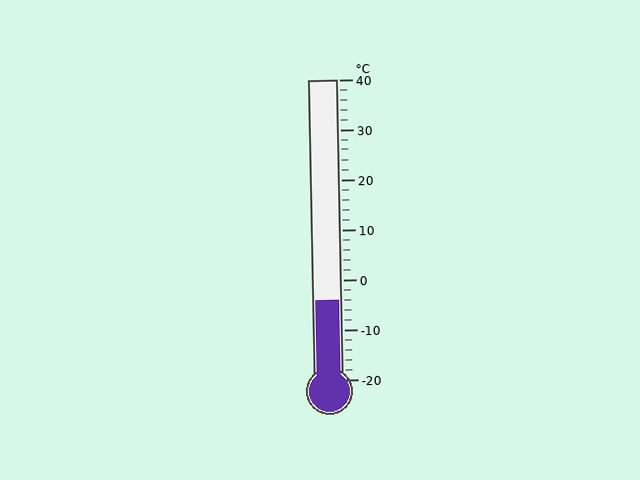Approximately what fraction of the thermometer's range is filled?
The thermometer is filled to approximately 25% of its range.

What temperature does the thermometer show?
The thermometer shows approximately -4°C.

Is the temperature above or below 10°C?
The temperature is below 10°C.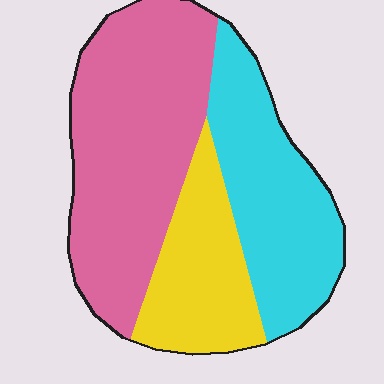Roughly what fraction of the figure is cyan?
Cyan takes up between a quarter and a half of the figure.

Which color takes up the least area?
Yellow, at roughly 20%.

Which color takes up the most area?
Pink, at roughly 45%.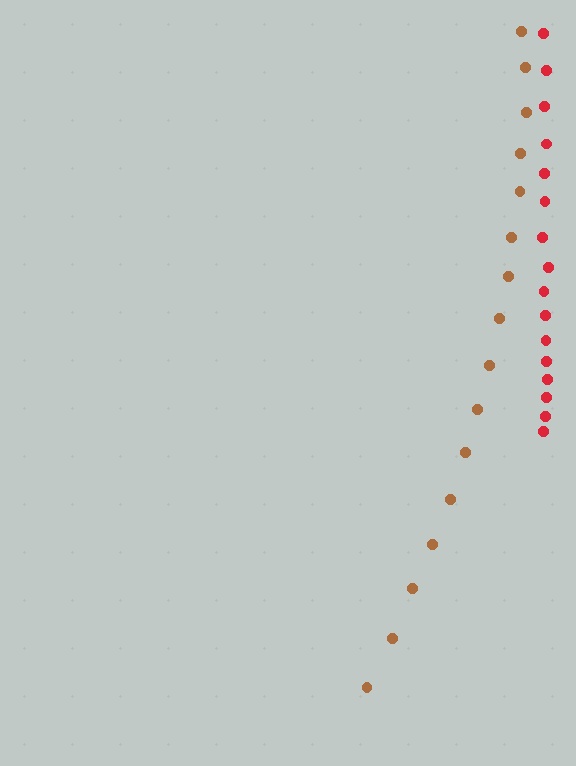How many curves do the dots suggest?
There are 2 distinct paths.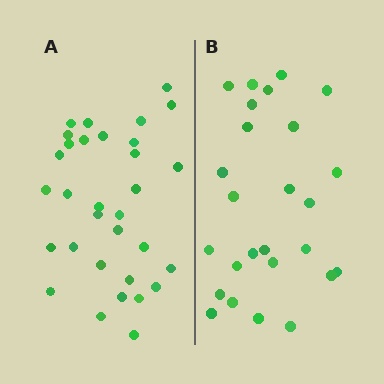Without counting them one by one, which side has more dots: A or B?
Region A (the left region) has more dots.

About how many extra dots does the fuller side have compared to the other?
Region A has about 6 more dots than region B.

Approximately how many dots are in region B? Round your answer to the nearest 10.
About 30 dots. (The exact count is 26, which rounds to 30.)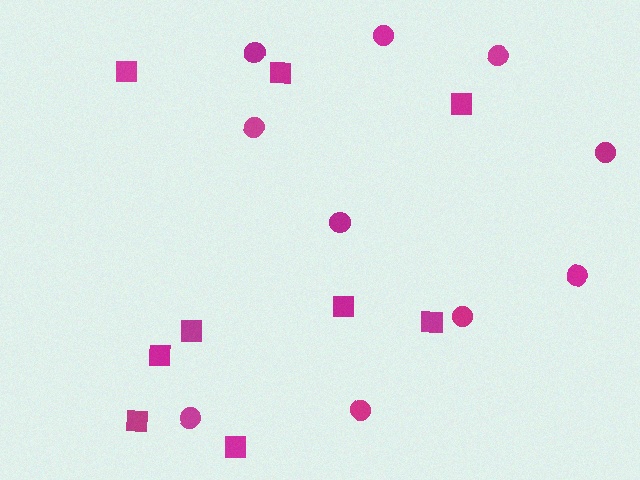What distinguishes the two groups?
There are 2 groups: one group of circles (10) and one group of squares (9).